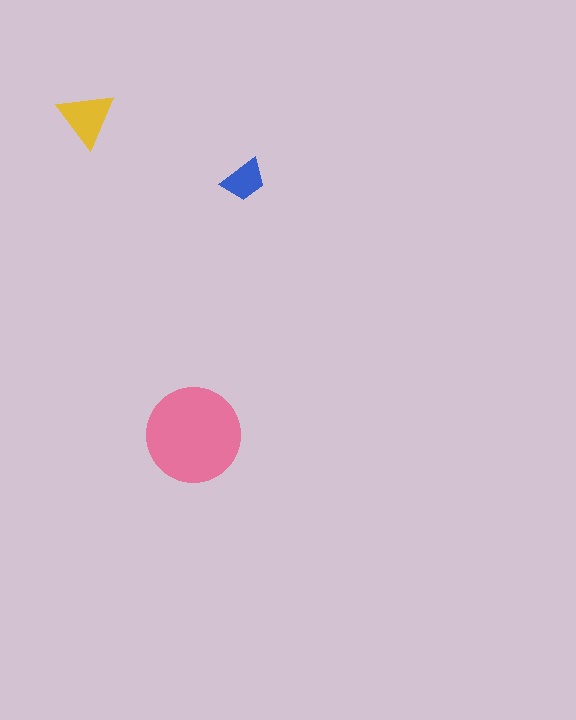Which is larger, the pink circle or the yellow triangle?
The pink circle.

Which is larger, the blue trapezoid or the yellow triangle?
The yellow triangle.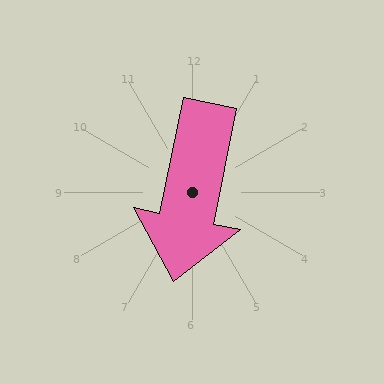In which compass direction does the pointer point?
South.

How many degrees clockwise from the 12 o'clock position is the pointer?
Approximately 192 degrees.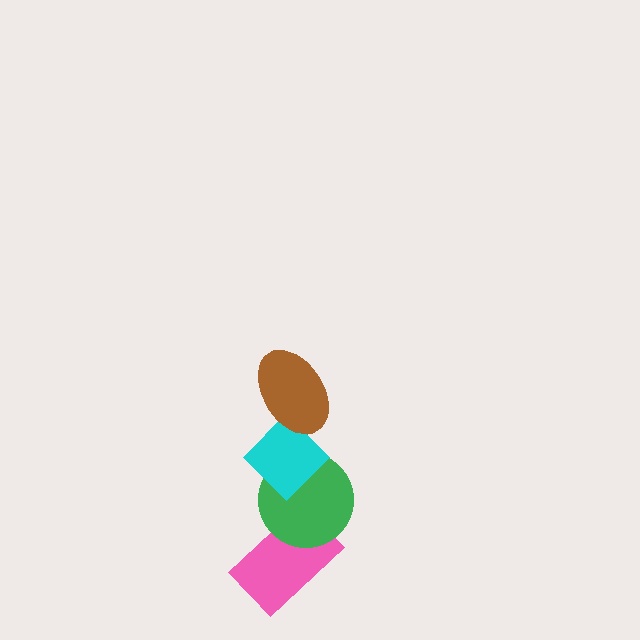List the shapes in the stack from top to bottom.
From top to bottom: the brown ellipse, the cyan diamond, the green circle, the pink rectangle.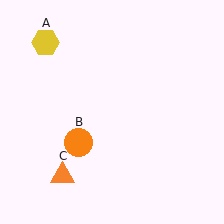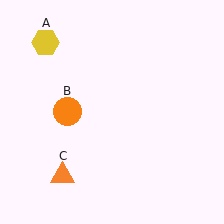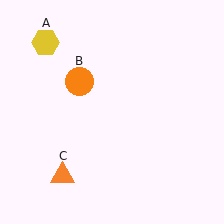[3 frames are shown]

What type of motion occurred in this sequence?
The orange circle (object B) rotated clockwise around the center of the scene.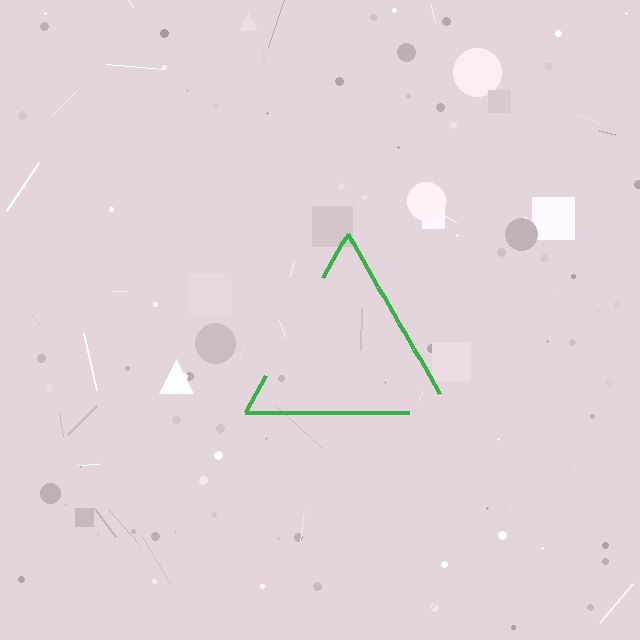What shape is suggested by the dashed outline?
The dashed outline suggests a triangle.